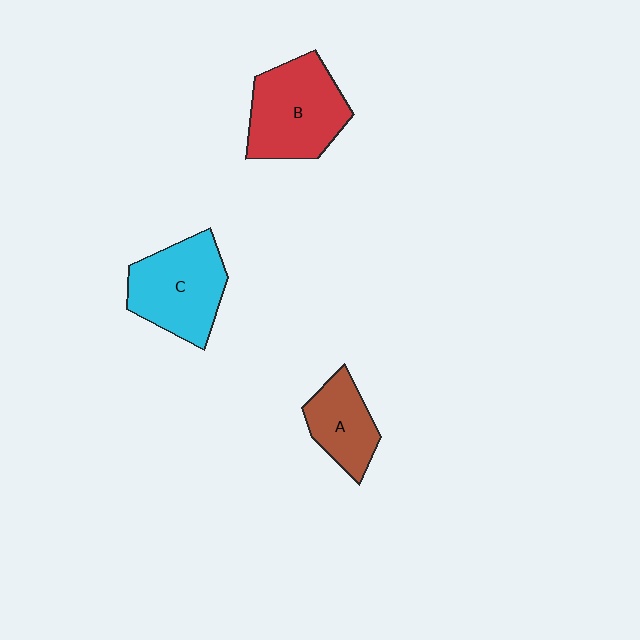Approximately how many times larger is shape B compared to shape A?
Approximately 1.6 times.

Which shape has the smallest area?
Shape A (brown).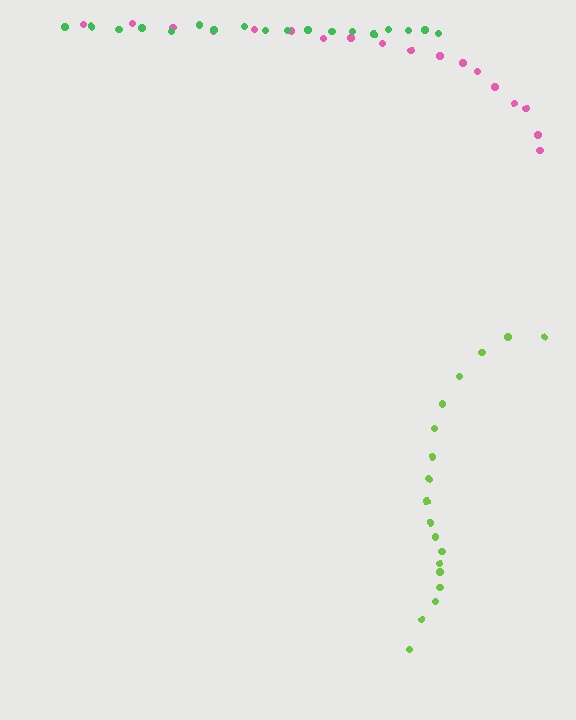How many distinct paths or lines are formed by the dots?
There are 3 distinct paths.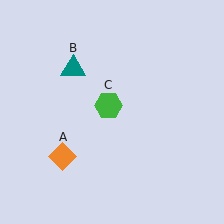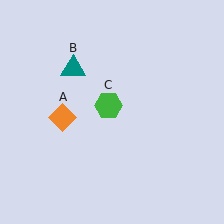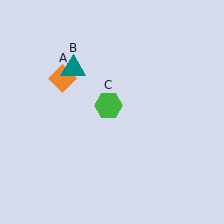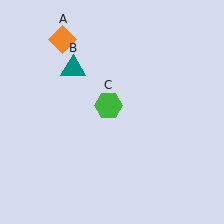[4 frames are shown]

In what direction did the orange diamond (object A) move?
The orange diamond (object A) moved up.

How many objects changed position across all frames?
1 object changed position: orange diamond (object A).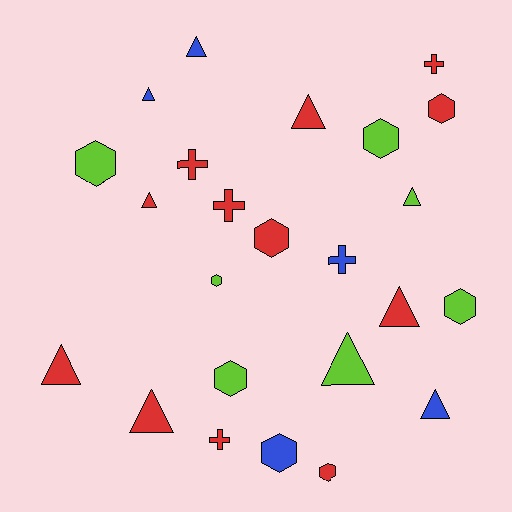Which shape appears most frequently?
Triangle, with 10 objects.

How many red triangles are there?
There are 5 red triangles.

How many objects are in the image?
There are 24 objects.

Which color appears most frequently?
Red, with 12 objects.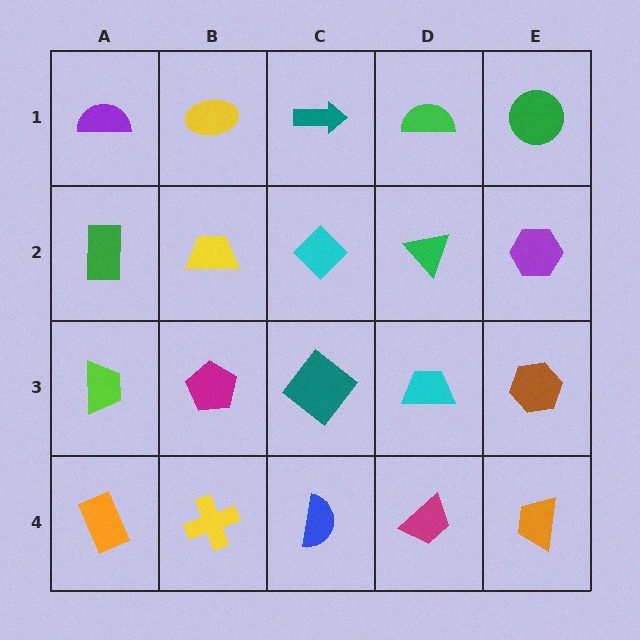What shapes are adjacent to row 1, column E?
A purple hexagon (row 2, column E), a green semicircle (row 1, column D).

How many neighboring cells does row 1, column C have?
3.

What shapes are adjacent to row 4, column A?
A lime trapezoid (row 3, column A), a yellow cross (row 4, column B).